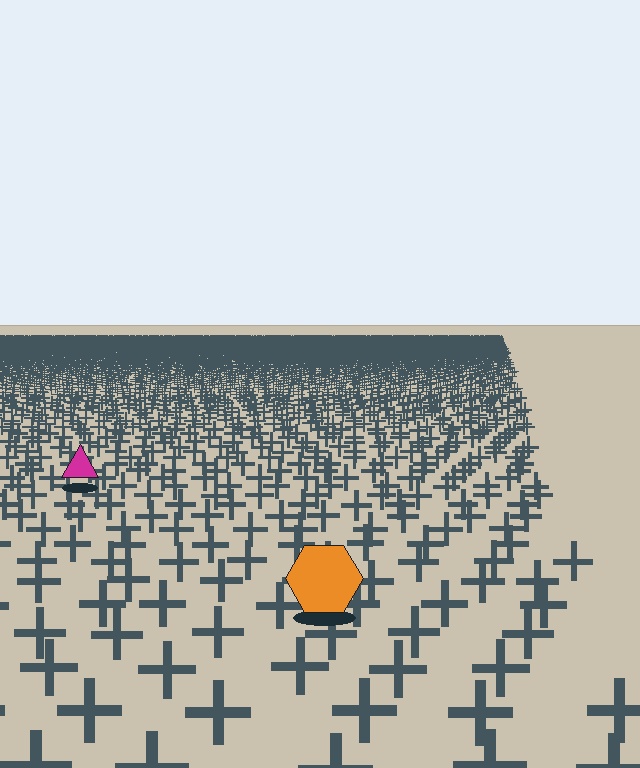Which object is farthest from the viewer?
The magenta triangle is farthest from the viewer. It appears smaller and the ground texture around it is denser.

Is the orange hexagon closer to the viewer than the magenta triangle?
Yes. The orange hexagon is closer — you can tell from the texture gradient: the ground texture is coarser near it.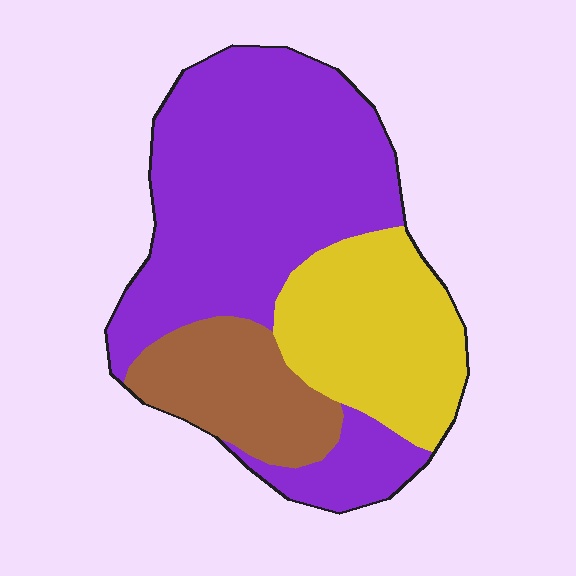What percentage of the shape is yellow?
Yellow covers about 25% of the shape.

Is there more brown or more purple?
Purple.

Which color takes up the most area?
Purple, at roughly 55%.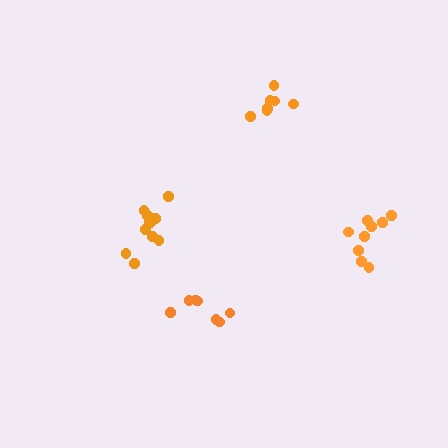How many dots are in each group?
Group 1: 12 dots, Group 2: 7 dots, Group 3: 9 dots, Group 4: 7 dots (35 total).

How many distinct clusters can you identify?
There are 4 distinct clusters.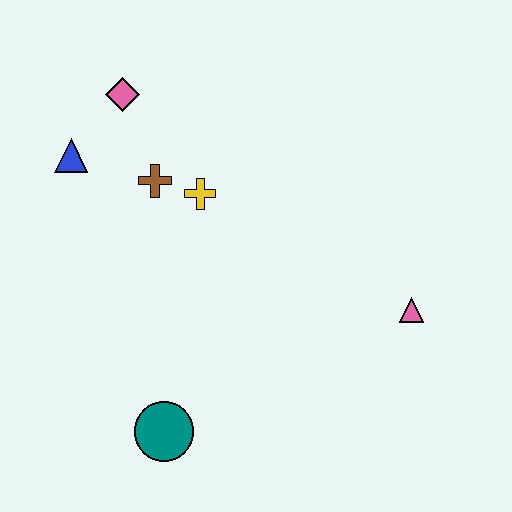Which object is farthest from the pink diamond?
The pink triangle is farthest from the pink diamond.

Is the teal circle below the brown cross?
Yes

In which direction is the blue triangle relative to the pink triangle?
The blue triangle is to the left of the pink triangle.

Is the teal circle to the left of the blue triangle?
No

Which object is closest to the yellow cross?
The brown cross is closest to the yellow cross.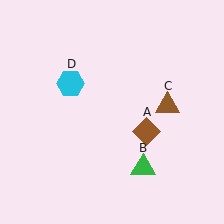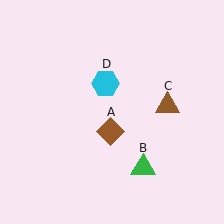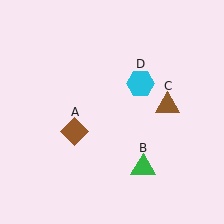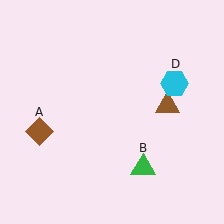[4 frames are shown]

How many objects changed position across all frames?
2 objects changed position: brown diamond (object A), cyan hexagon (object D).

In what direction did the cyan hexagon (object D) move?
The cyan hexagon (object D) moved right.